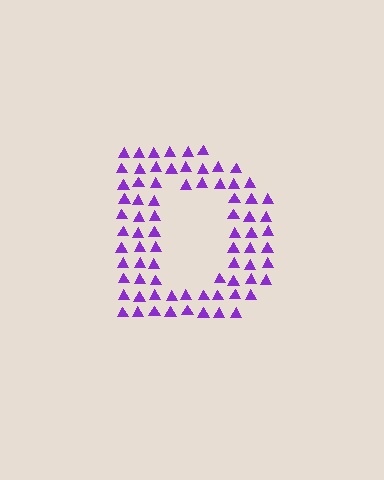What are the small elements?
The small elements are triangles.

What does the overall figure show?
The overall figure shows the letter D.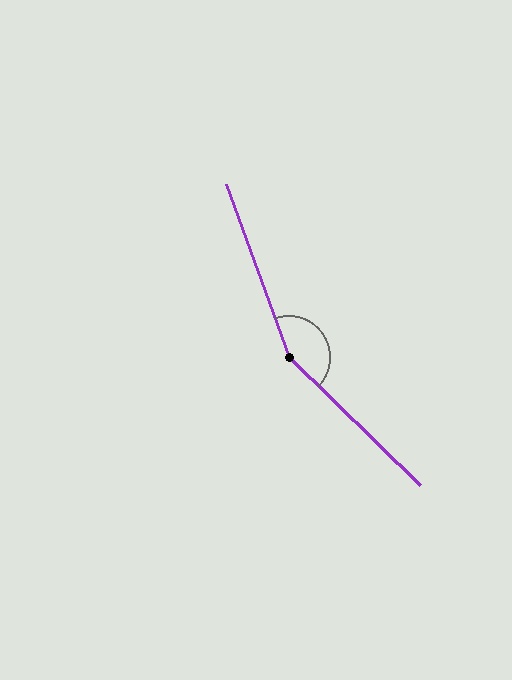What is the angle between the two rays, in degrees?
Approximately 154 degrees.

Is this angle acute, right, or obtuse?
It is obtuse.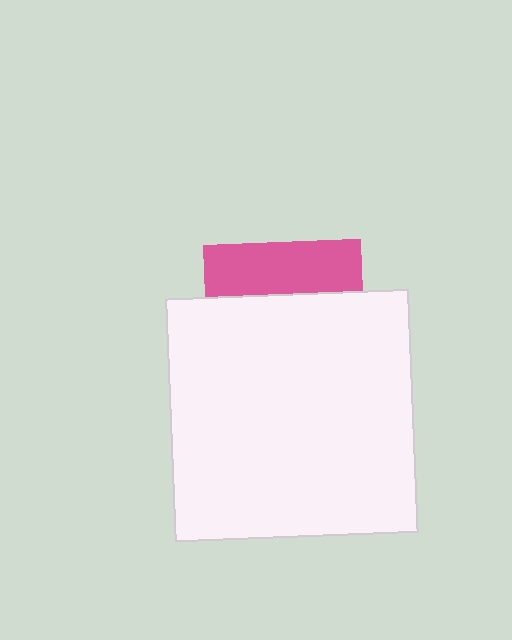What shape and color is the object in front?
The object in front is a white square.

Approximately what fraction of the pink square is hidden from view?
Roughly 67% of the pink square is hidden behind the white square.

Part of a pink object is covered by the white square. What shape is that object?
It is a square.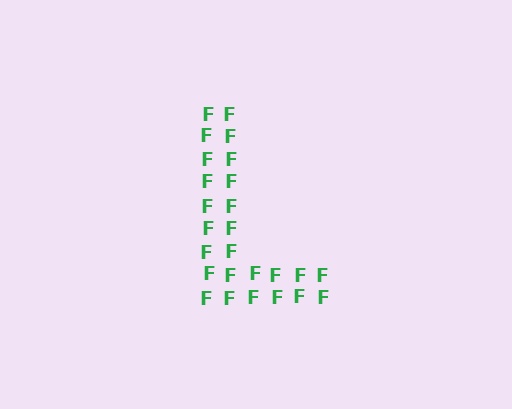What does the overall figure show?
The overall figure shows the letter L.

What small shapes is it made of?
It is made of small letter F's.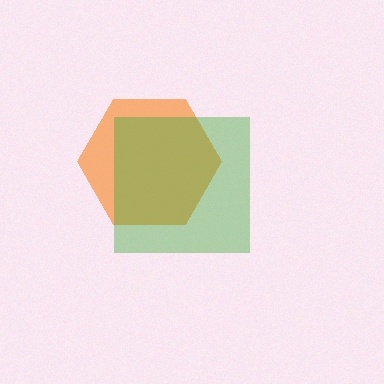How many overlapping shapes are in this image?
There are 2 overlapping shapes in the image.